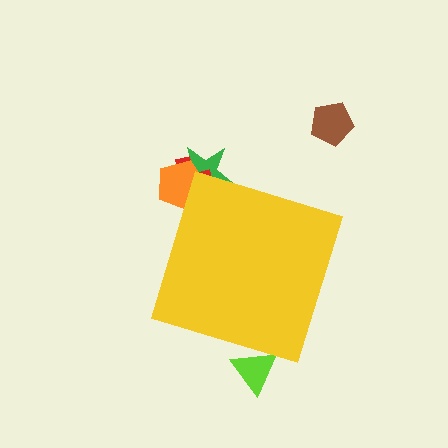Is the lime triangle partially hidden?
Yes, the lime triangle is partially hidden behind the yellow diamond.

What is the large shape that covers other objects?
A yellow diamond.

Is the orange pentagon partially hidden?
Yes, the orange pentagon is partially hidden behind the yellow diamond.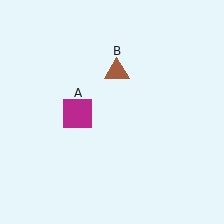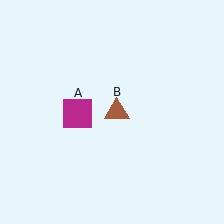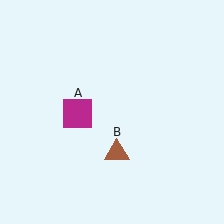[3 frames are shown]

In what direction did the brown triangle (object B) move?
The brown triangle (object B) moved down.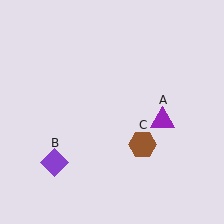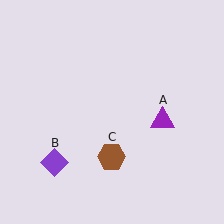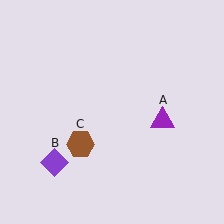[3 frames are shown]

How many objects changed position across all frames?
1 object changed position: brown hexagon (object C).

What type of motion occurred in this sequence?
The brown hexagon (object C) rotated clockwise around the center of the scene.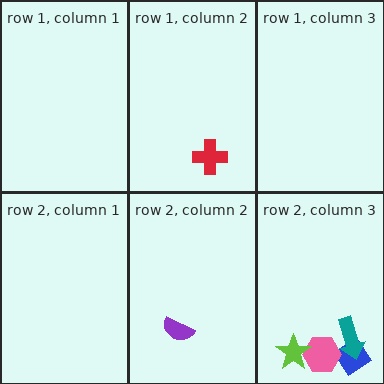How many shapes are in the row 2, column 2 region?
1.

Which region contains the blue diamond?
The row 2, column 3 region.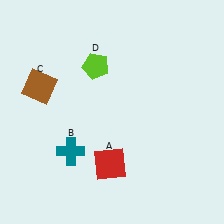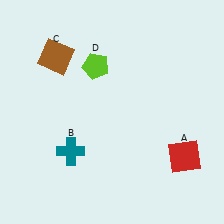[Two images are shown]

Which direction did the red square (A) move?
The red square (A) moved right.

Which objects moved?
The objects that moved are: the red square (A), the brown square (C).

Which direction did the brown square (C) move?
The brown square (C) moved up.